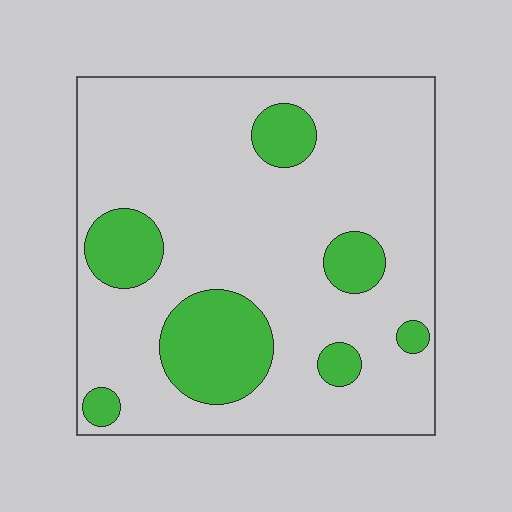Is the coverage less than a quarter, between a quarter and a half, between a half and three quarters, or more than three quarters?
Less than a quarter.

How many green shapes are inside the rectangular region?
7.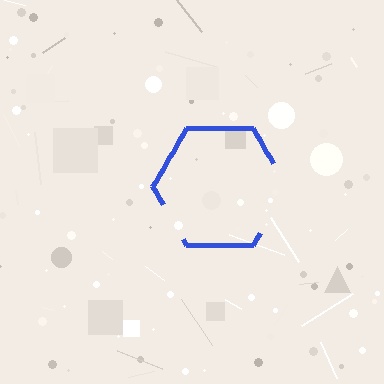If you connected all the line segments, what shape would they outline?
They would outline a hexagon.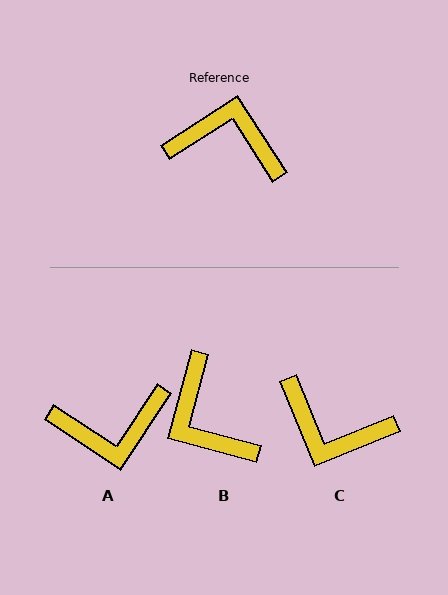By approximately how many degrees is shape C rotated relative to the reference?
Approximately 170 degrees counter-clockwise.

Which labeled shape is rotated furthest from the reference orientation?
C, about 170 degrees away.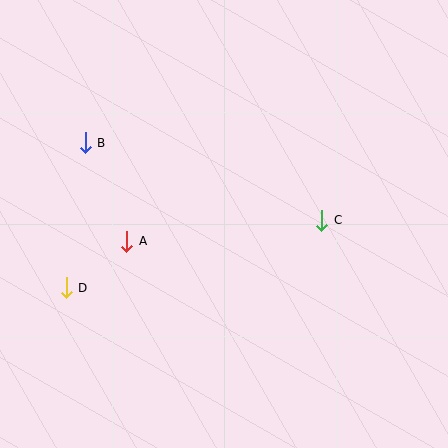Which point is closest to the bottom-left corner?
Point D is closest to the bottom-left corner.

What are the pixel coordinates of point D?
Point D is at (66, 288).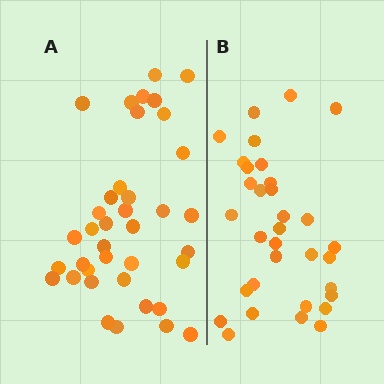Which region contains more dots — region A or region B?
Region A (the left region) has more dots.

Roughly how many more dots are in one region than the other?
Region A has about 5 more dots than region B.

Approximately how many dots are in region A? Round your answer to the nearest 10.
About 40 dots. (The exact count is 38, which rounds to 40.)